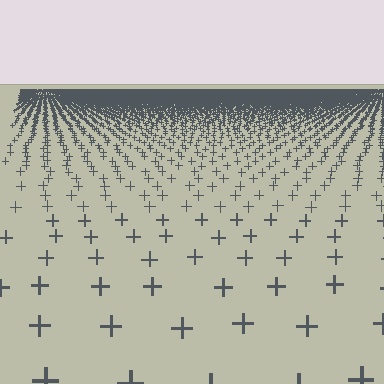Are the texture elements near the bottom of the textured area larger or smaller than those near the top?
Larger. Near the bottom, elements are closer to the viewer and appear at a bigger on-screen size.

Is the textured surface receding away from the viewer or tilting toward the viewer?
The surface is receding away from the viewer. Texture elements get smaller and denser toward the top.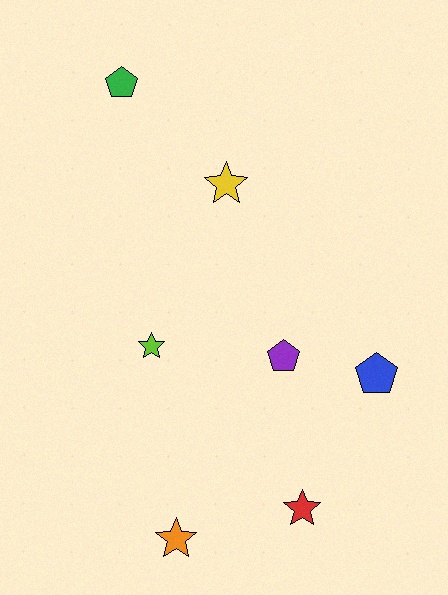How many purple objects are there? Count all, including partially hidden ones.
There is 1 purple object.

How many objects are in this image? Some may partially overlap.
There are 7 objects.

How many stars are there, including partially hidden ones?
There are 4 stars.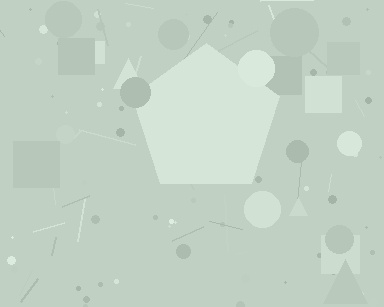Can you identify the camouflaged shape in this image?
The camouflaged shape is a pentagon.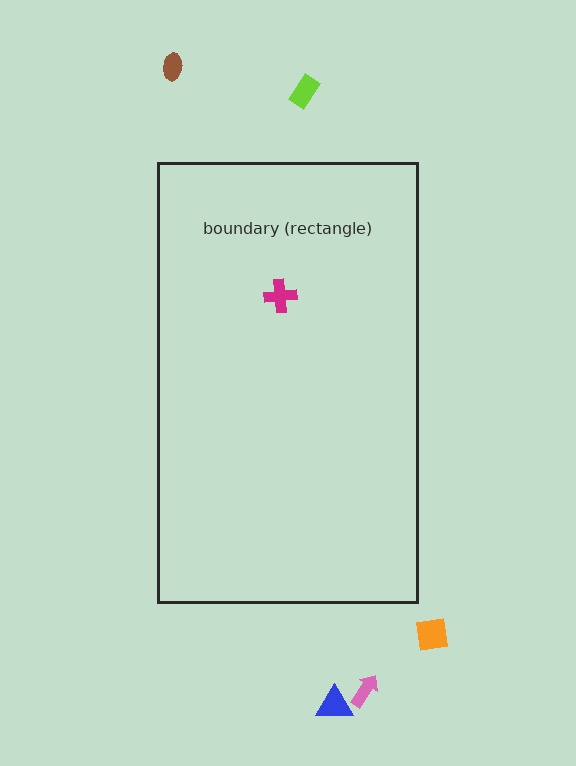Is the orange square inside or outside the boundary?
Outside.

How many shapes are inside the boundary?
1 inside, 5 outside.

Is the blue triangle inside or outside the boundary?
Outside.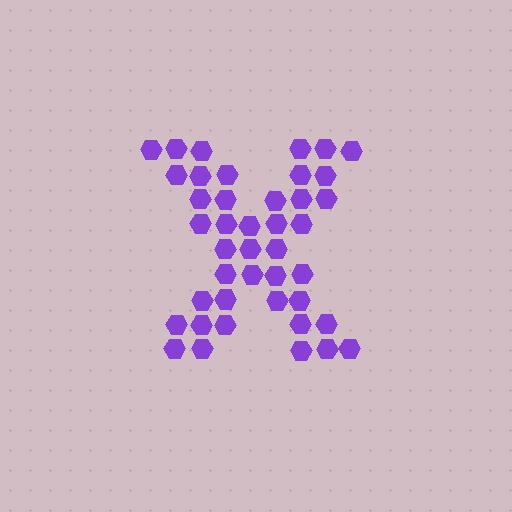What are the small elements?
The small elements are hexagons.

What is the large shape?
The large shape is the letter X.